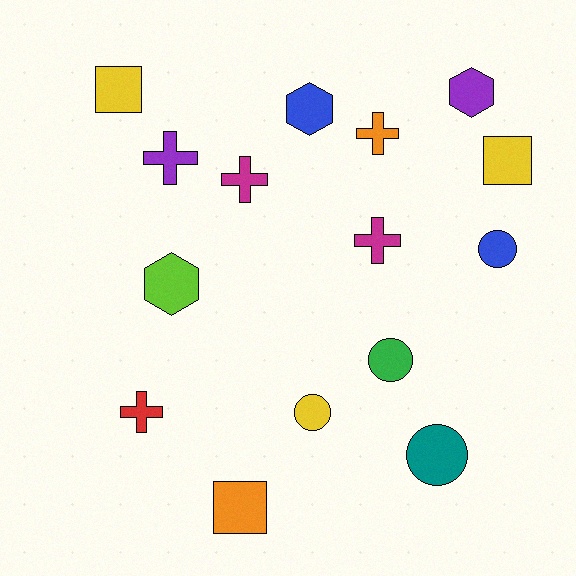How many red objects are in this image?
There is 1 red object.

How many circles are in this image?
There are 4 circles.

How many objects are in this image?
There are 15 objects.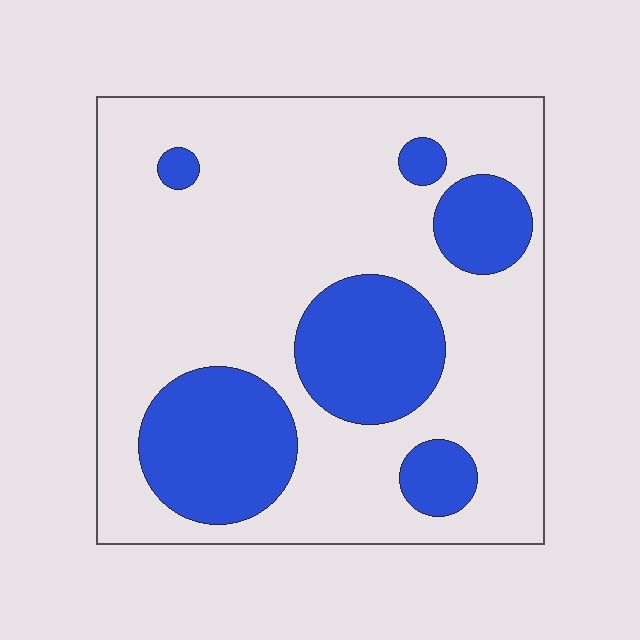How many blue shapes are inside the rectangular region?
6.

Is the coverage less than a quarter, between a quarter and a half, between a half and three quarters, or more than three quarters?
Between a quarter and a half.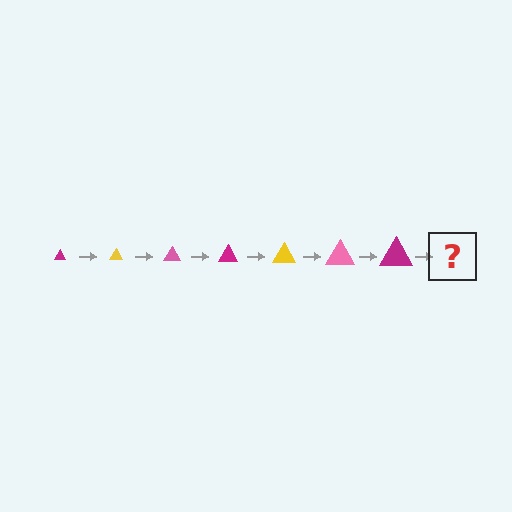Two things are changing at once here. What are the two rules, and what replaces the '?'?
The two rules are that the triangle grows larger each step and the color cycles through magenta, yellow, and pink. The '?' should be a yellow triangle, larger than the previous one.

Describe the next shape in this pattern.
It should be a yellow triangle, larger than the previous one.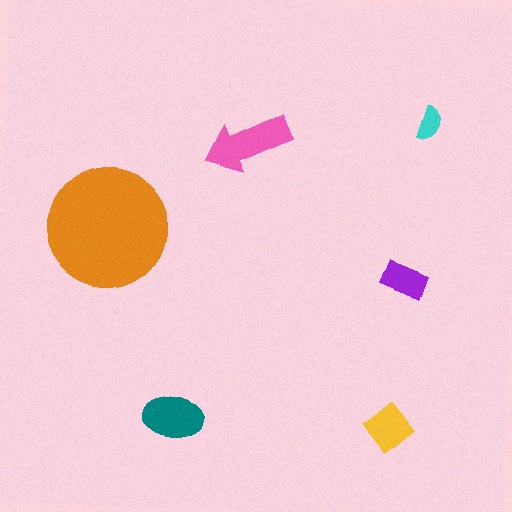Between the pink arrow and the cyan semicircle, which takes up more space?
The pink arrow.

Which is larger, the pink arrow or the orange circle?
The orange circle.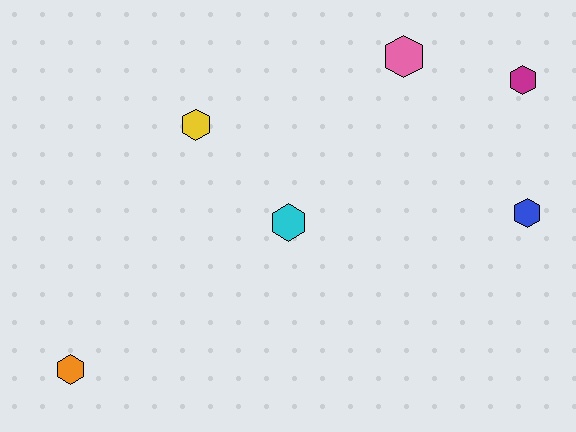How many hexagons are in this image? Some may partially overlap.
There are 6 hexagons.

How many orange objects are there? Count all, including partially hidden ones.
There is 1 orange object.